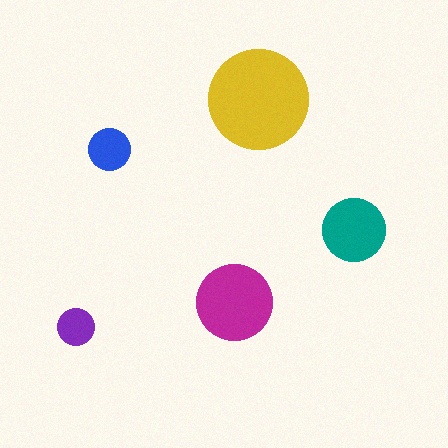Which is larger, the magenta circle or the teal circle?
The magenta one.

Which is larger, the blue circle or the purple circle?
The blue one.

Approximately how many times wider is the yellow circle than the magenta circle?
About 1.5 times wider.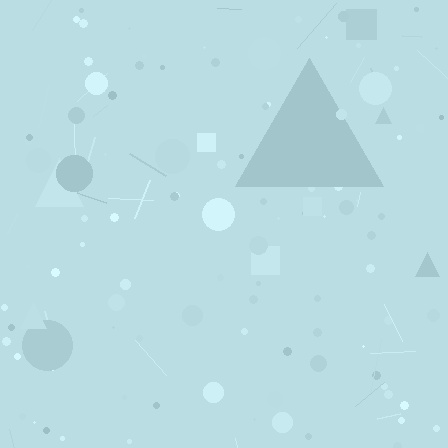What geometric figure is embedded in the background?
A triangle is embedded in the background.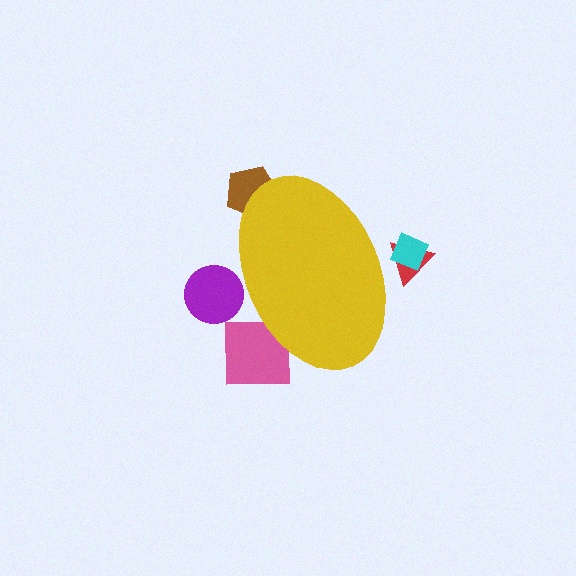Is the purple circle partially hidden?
Yes, the purple circle is partially hidden behind the yellow ellipse.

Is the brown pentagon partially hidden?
Yes, the brown pentagon is partially hidden behind the yellow ellipse.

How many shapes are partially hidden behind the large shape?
5 shapes are partially hidden.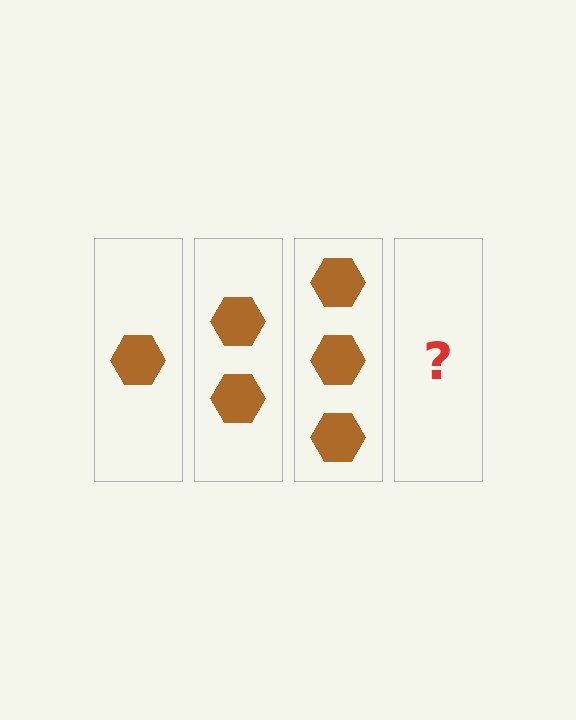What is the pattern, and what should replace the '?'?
The pattern is that each step adds one more hexagon. The '?' should be 4 hexagons.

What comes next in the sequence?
The next element should be 4 hexagons.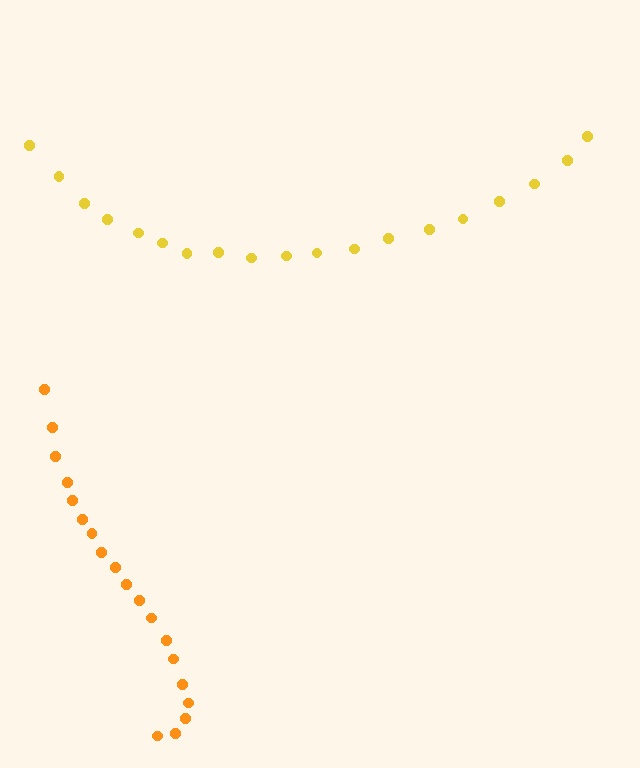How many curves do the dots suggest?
There are 2 distinct paths.